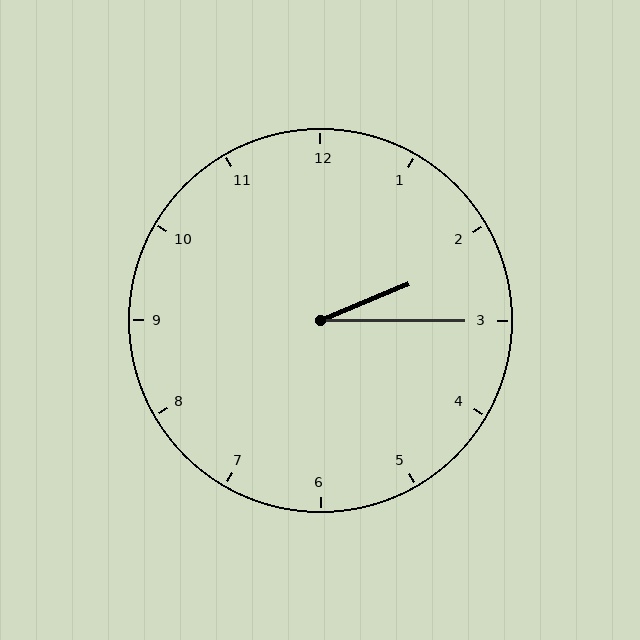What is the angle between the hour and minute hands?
Approximately 22 degrees.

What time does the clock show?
2:15.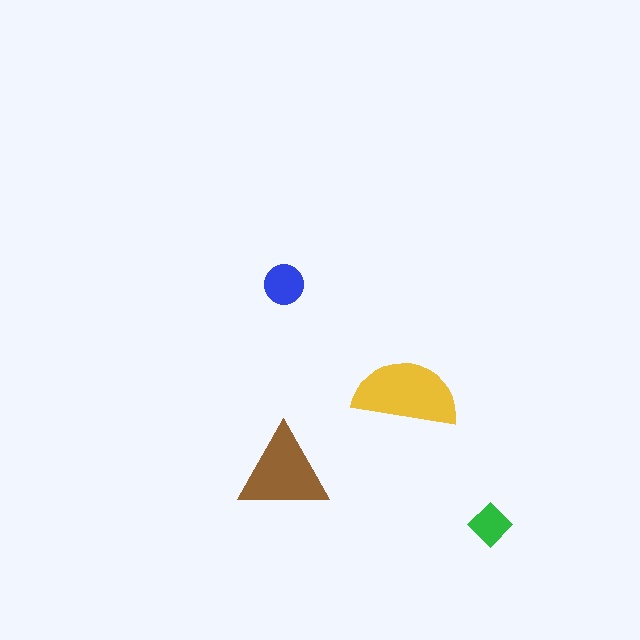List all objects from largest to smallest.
The yellow semicircle, the brown triangle, the blue circle, the green diamond.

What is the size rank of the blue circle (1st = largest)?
3rd.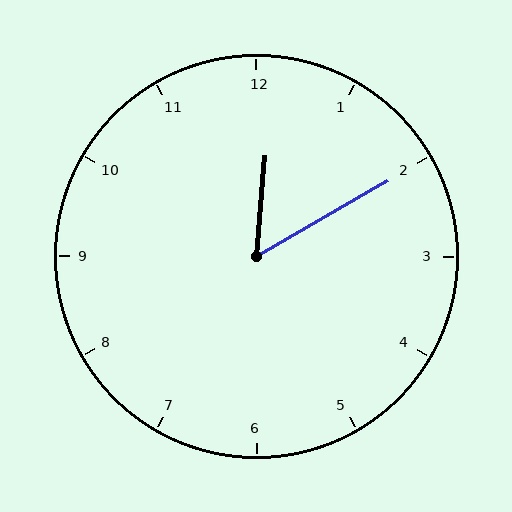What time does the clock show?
12:10.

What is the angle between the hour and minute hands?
Approximately 55 degrees.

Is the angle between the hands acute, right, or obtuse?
It is acute.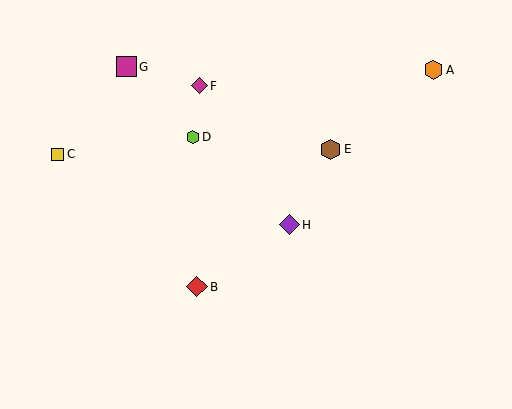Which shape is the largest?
The red diamond (labeled B) is the largest.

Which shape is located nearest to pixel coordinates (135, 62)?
The magenta square (labeled G) at (126, 67) is nearest to that location.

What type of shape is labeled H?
Shape H is a purple diamond.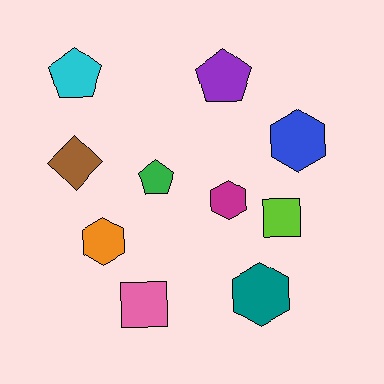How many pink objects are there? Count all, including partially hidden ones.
There is 1 pink object.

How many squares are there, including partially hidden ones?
There are 2 squares.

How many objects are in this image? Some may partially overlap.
There are 10 objects.